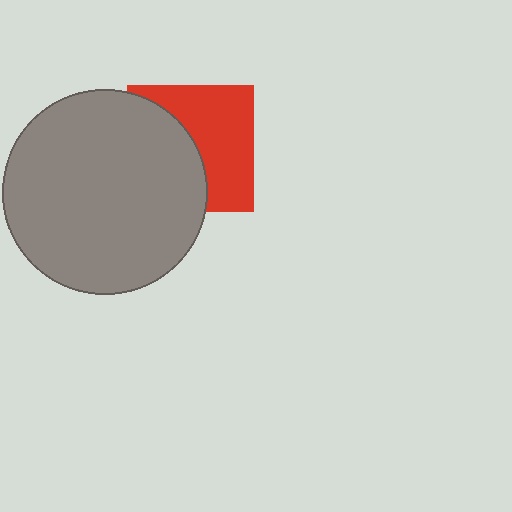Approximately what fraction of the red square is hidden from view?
Roughly 48% of the red square is hidden behind the gray circle.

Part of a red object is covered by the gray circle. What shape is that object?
It is a square.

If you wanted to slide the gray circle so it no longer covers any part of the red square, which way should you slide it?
Slide it left — that is the most direct way to separate the two shapes.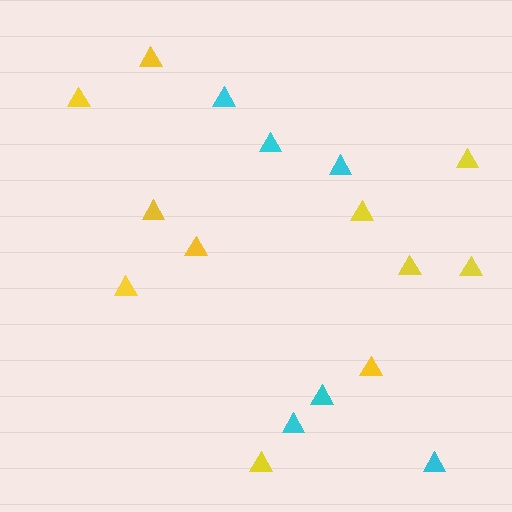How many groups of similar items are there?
There are 2 groups: one group of cyan triangles (6) and one group of yellow triangles (11).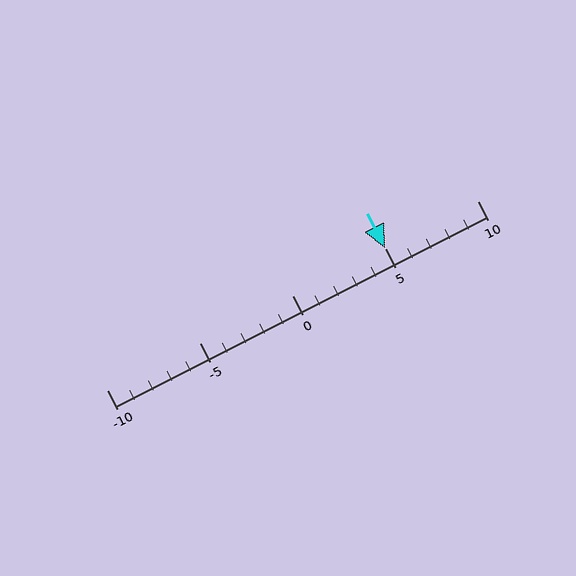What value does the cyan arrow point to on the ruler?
The cyan arrow points to approximately 5.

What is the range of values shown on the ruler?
The ruler shows values from -10 to 10.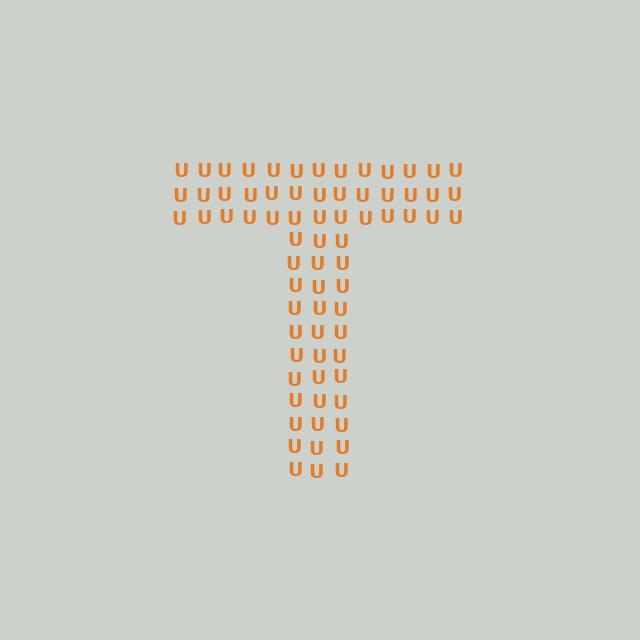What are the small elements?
The small elements are letter U's.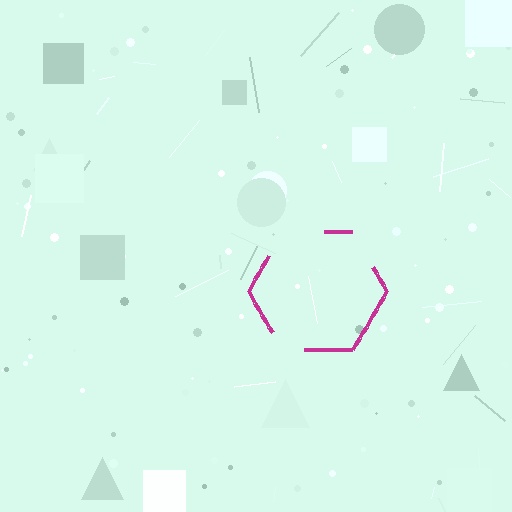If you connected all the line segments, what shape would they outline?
They would outline a hexagon.